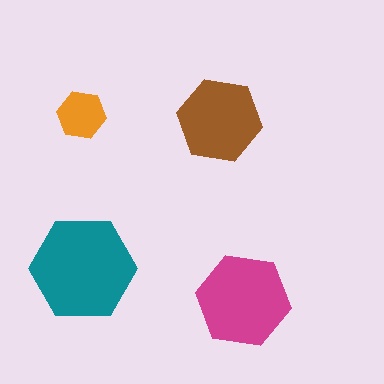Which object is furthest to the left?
The orange hexagon is leftmost.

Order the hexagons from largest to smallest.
the teal one, the magenta one, the brown one, the orange one.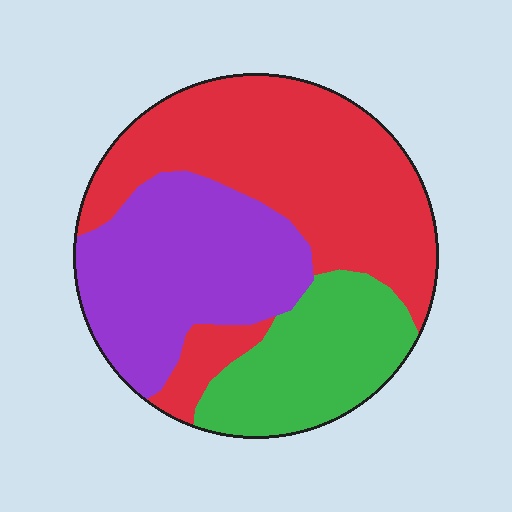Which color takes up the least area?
Green, at roughly 20%.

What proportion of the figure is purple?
Purple covers roughly 30% of the figure.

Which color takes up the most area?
Red, at roughly 45%.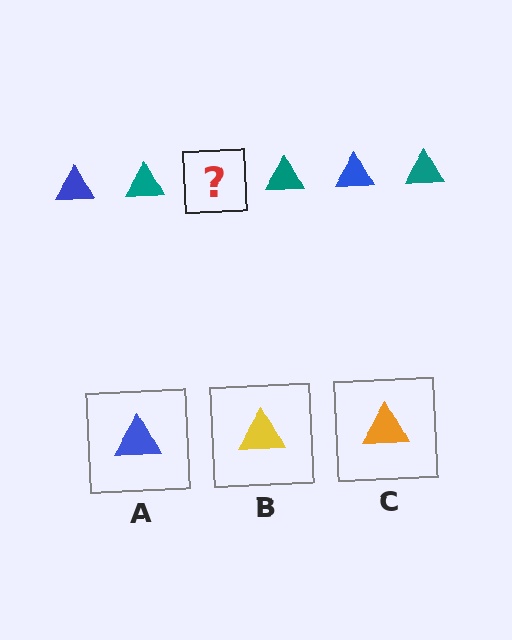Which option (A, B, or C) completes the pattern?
A.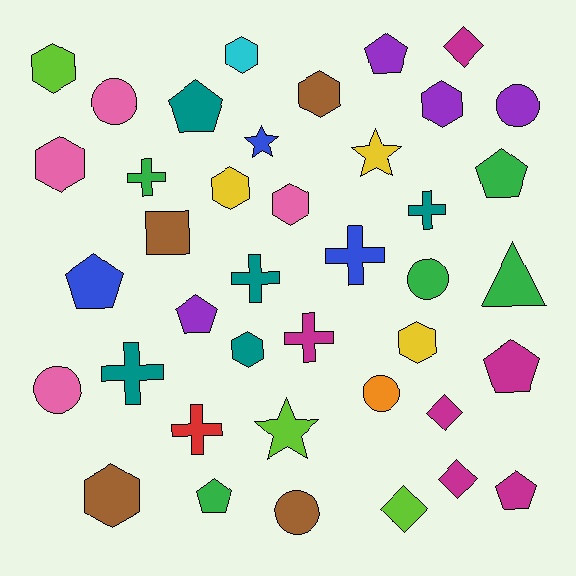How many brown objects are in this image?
There are 4 brown objects.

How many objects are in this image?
There are 40 objects.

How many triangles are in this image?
There is 1 triangle.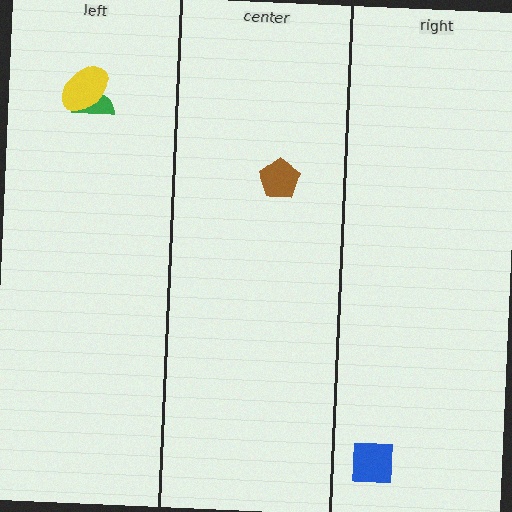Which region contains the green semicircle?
The left region.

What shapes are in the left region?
The green semicircle, the yellow ellipse.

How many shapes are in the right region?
1.